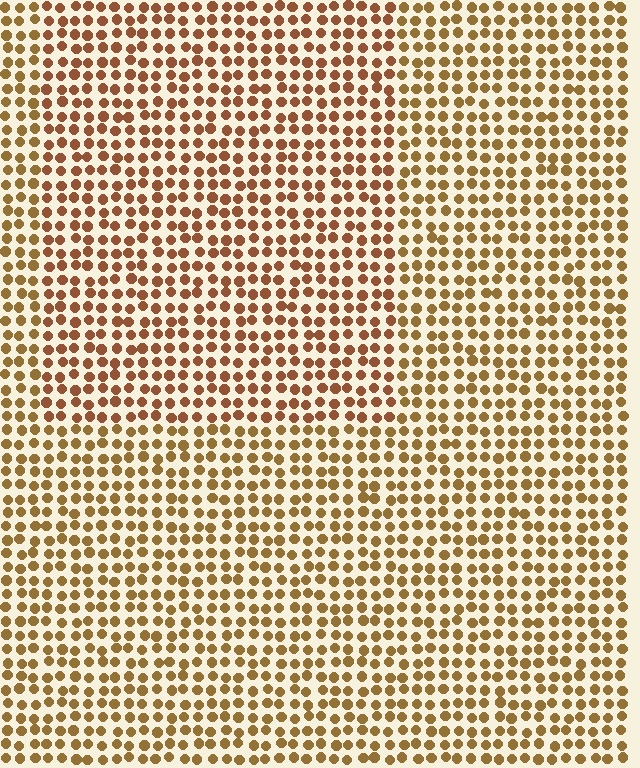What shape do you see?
I see a rectangle.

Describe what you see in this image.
The image is filled with small brown elements in a uniform arrangement. A rectangle-shaped region is visible where the elements are tinted to a slightly different hue, forming a subtle color boundary.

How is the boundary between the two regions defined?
The boundary is defined purely by a slight shift in hue (about 20 degrees). Spacing, size, and orientation are identical on both sides.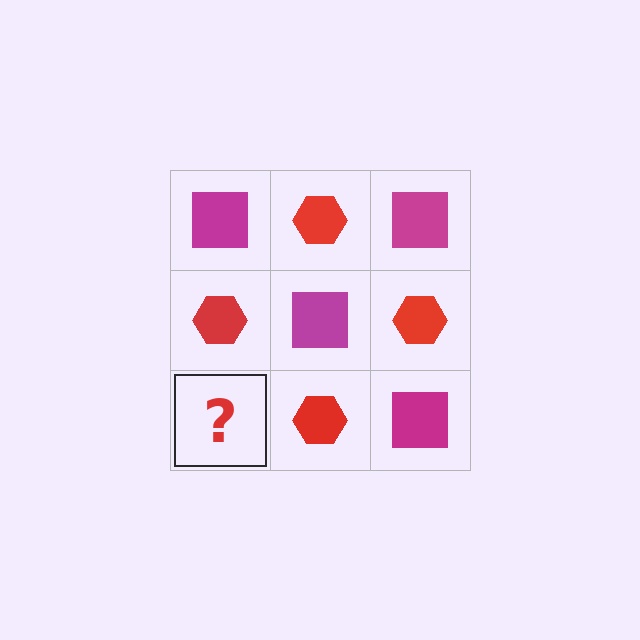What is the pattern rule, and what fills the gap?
The rule is that it alternates magenta square and red hexagon in a checkerboard pattern. The gap should be filled with a magenta square.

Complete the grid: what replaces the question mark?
The question mark should be replaced with a magenta square.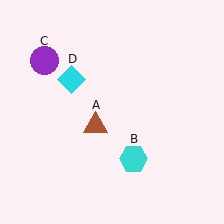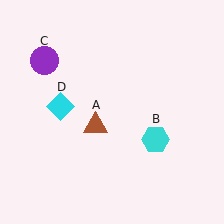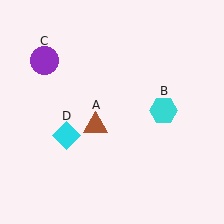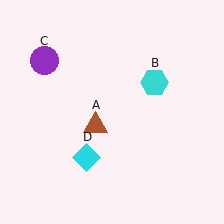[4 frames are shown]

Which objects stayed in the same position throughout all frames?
Brown triangle (object A) and purple circle (object C) remained stationary.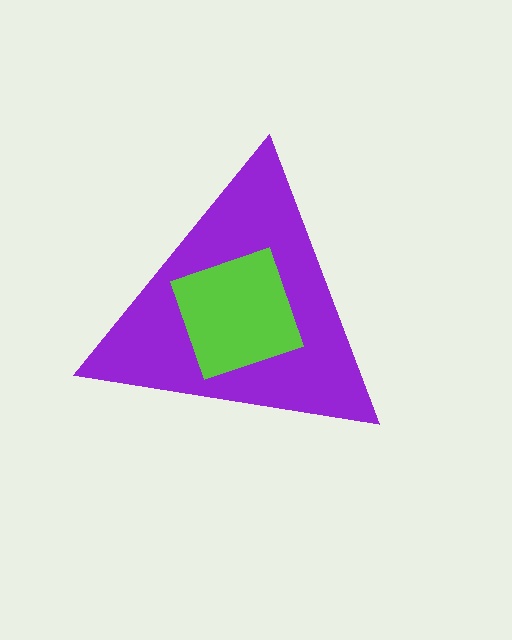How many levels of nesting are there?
2.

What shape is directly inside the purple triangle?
The lime square.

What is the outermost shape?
The purple triangle.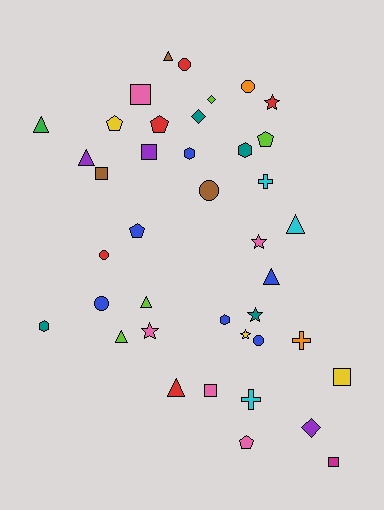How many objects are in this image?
There are 40 objects.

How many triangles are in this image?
There are 8 triangles.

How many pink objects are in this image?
There are 5 pink objects.